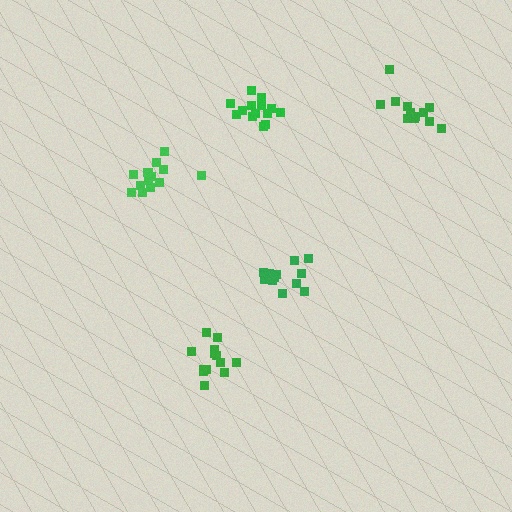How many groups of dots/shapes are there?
There are 5 groups.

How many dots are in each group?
Group 1: 13 dots, Group 2: 12 dots, Group 3: 15 dots, Group 4: 12 dots, Group 5: 14 dots (66 total).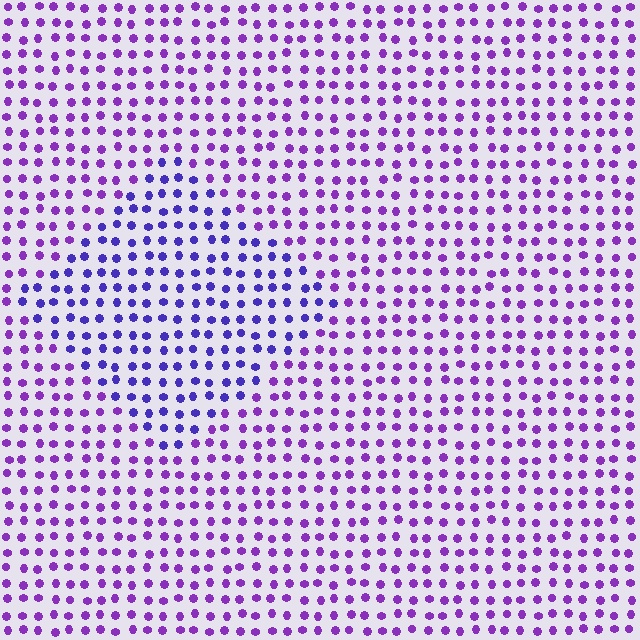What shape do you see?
I see a diamond.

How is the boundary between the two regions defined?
The boundary is defined purely by a slight shift in hue (about 30 degrees). Spacing, size, and orientation are identical on both sides.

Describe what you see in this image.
The image is filled with small purple elements in a uniform arrangement. A diamond-shaped region is visible where the elements are tinted to a slightly different hue, forming a subtle color boundary.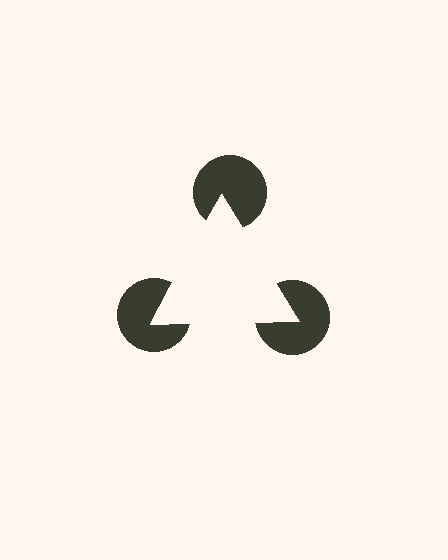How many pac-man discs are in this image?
There are 3 — one at each vertex of the illusory triangle.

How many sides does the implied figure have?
3 sides.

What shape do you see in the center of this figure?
An illusory triangle — its edges are inferred from the aligned wedge cuts in the pac-man discs, not physically drawn.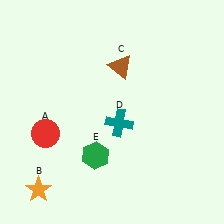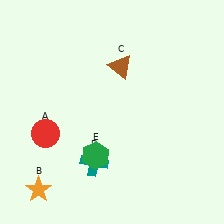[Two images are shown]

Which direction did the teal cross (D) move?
The teal cross (D) moved down.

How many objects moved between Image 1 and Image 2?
1 object moved between the two images.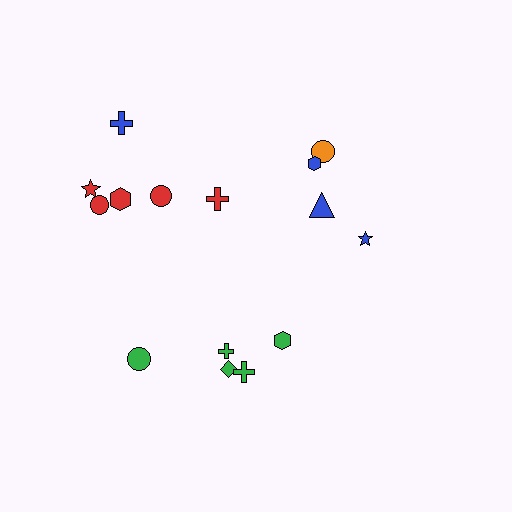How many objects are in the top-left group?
There are 6 objects.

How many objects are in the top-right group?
There are 4 objects.